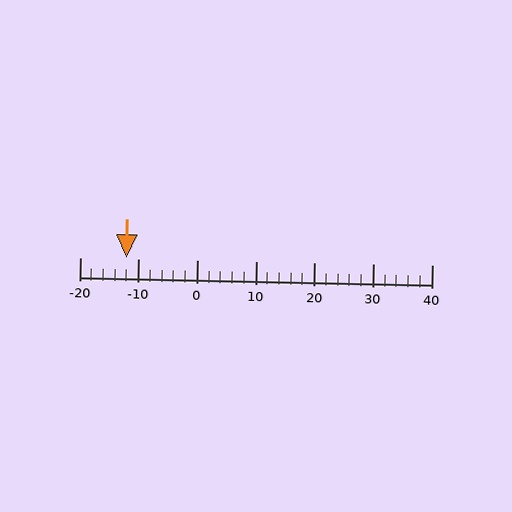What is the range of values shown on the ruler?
The ruler shows values from -20 to 40.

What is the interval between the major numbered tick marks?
The major tick marks are spaced 10 units apart.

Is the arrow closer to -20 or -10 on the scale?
The arrow is closer to -10.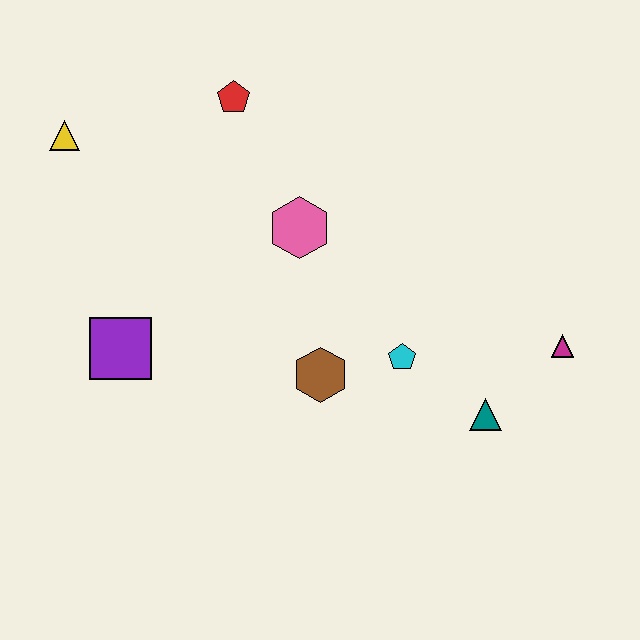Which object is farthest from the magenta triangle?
The yellow triangle is farthest from the magenta triangle.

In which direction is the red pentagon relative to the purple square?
The red pentagon is above the purple square.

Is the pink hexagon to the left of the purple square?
No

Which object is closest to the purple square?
The brown hexagon is closest to the purple square.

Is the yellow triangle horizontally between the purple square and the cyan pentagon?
No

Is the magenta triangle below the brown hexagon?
No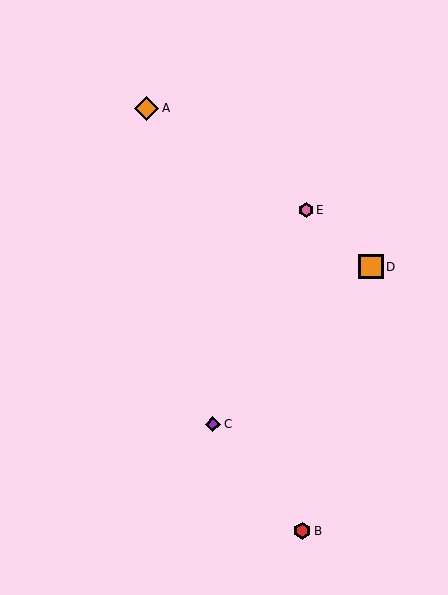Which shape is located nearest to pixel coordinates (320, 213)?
The pink hexagon (labeled E) at (306, 210) is nearest to that location.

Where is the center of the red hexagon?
The center of the red hexagon is at (302, 531).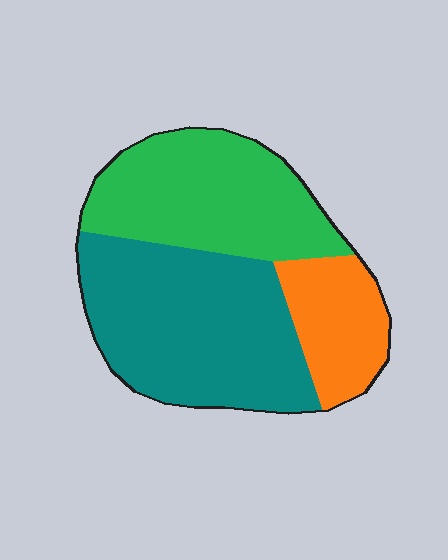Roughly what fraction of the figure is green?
Green takes up between a third and a half of the figure.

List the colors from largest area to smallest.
From largest to smallest: teal, green, orange.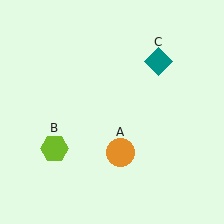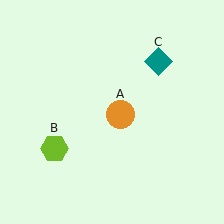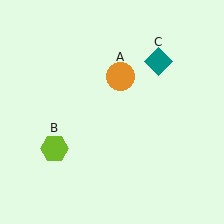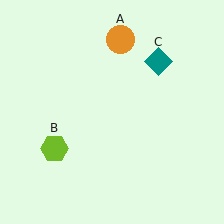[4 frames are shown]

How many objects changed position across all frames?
1 object changed position: orange circle (object A).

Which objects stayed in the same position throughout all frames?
Lime hexagon (object B) and teal diamond (object C) remained stationary.